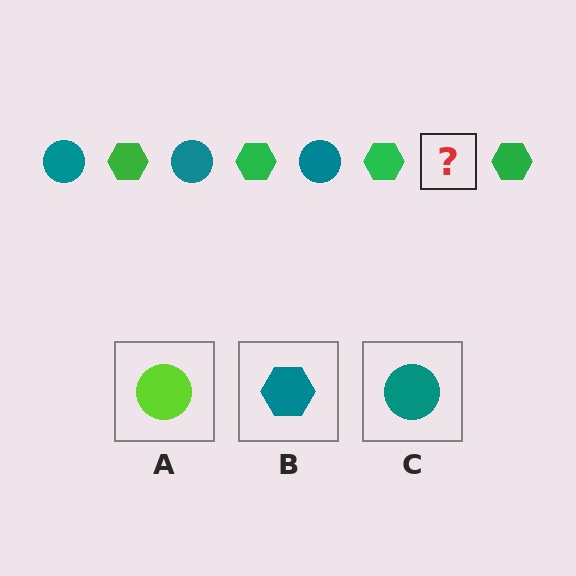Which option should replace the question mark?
Option C.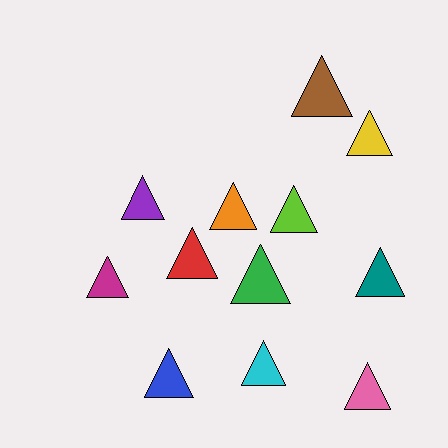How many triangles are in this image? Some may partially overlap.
There are 12 triangles.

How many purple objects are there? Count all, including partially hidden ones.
There is 1 purple object.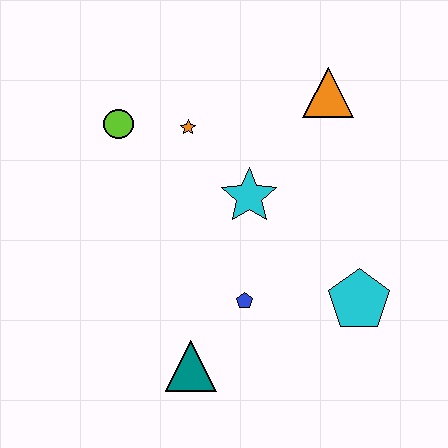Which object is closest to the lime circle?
The orange star is closest to the lime circle.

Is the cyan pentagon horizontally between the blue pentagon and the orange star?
No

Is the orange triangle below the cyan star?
No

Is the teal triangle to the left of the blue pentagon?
Yes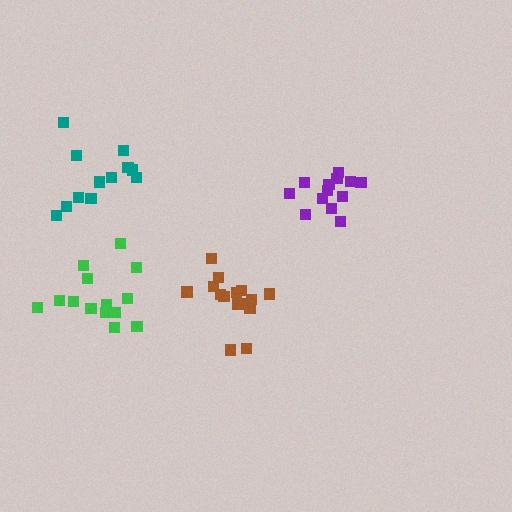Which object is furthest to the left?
The green cluster is leftmost.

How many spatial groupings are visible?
There are 4 spatial groupings.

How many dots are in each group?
Group 1: 13 dots, Group 2: 15 dots, Group 3: 14 dots, Group 4: 12 dots (54 total).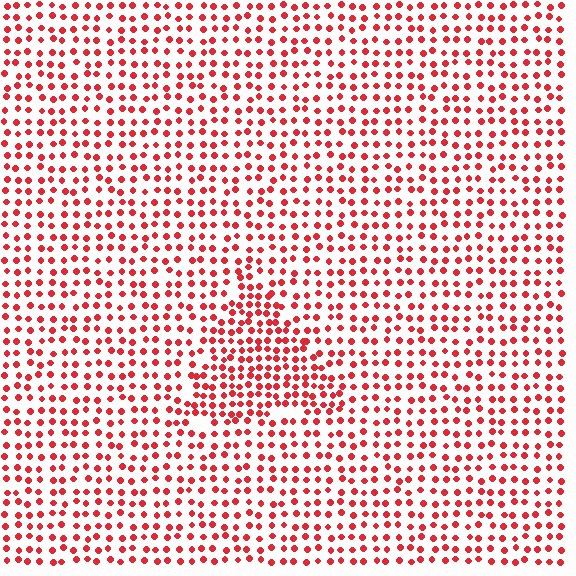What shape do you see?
I see a triangle.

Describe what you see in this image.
The image contains small red elements arranged at two different densities. A triangle-shaped region is visible where the elements are more densely packed than the surrounding area.